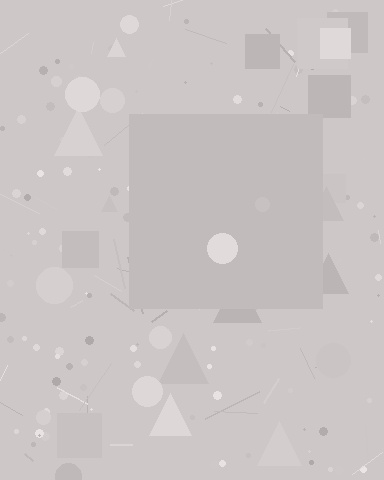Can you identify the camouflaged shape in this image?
The camouflaged shape is a square.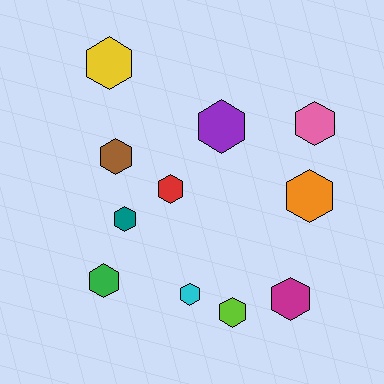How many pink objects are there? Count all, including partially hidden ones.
There is 1 pink object.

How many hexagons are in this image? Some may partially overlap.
There are 11 hexagons.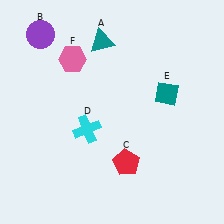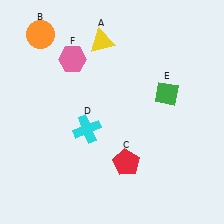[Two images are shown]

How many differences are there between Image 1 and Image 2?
There are 3 differences between the two images.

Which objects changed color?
A changed from teal to yellow. B changed from purple to orange. E changed from teal to green.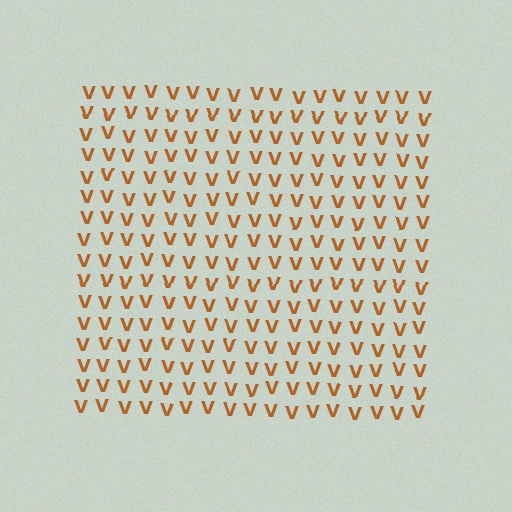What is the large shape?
The large shape is a square.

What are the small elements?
The small elements are letter V's.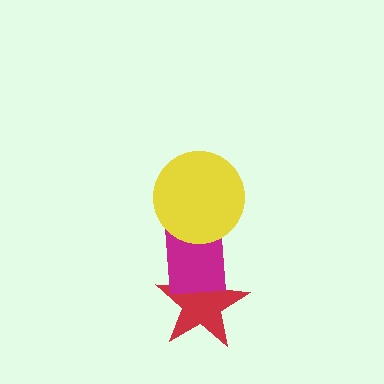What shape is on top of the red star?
The magenta rectangle is on top of the red star.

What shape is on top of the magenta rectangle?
The yellow circle is on top of the magenta rectangle.